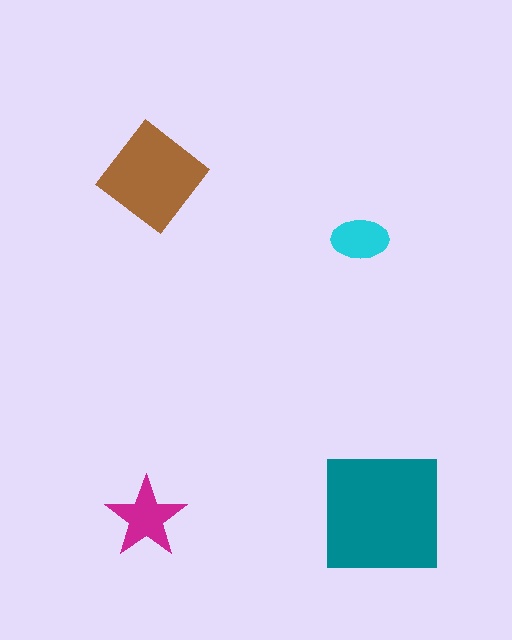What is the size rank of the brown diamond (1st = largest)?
2nd.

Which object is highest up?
The brown diamond is topmost.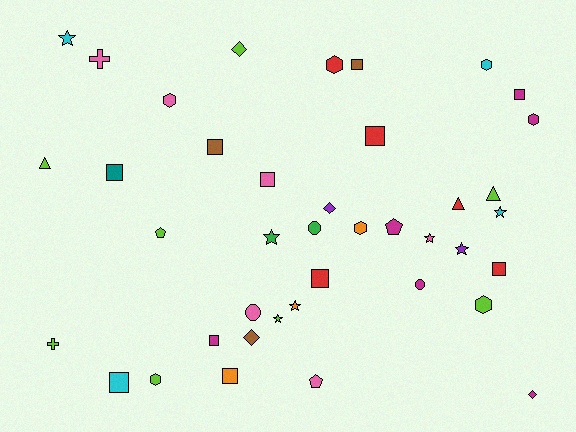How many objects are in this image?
There are 40 objects.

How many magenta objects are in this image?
There are 6 magenta objects.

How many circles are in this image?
There are 3 circles.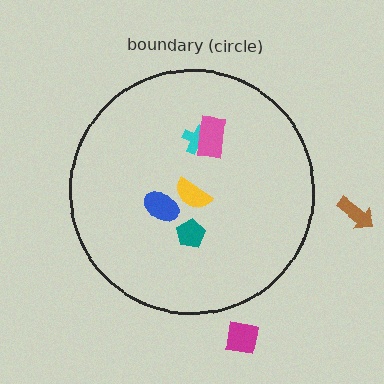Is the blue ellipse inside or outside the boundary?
Inside.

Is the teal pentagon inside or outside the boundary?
Inside.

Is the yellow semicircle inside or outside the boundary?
Inside.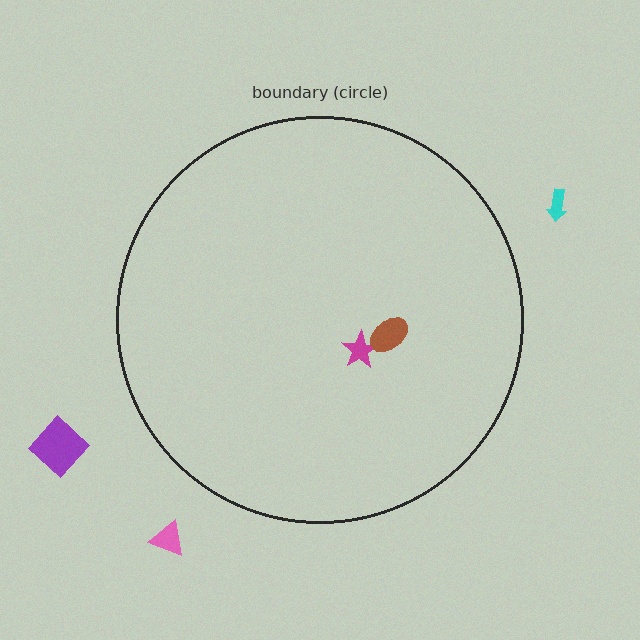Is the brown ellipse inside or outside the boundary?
Inside.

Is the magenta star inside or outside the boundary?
Inside.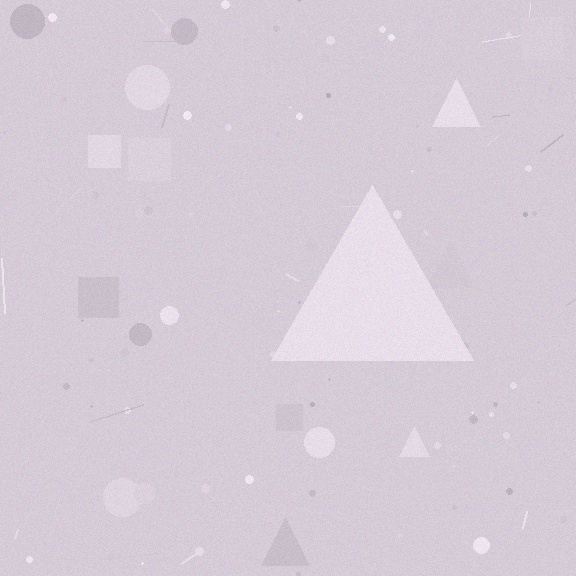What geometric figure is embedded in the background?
A triangle is embedded in the background.